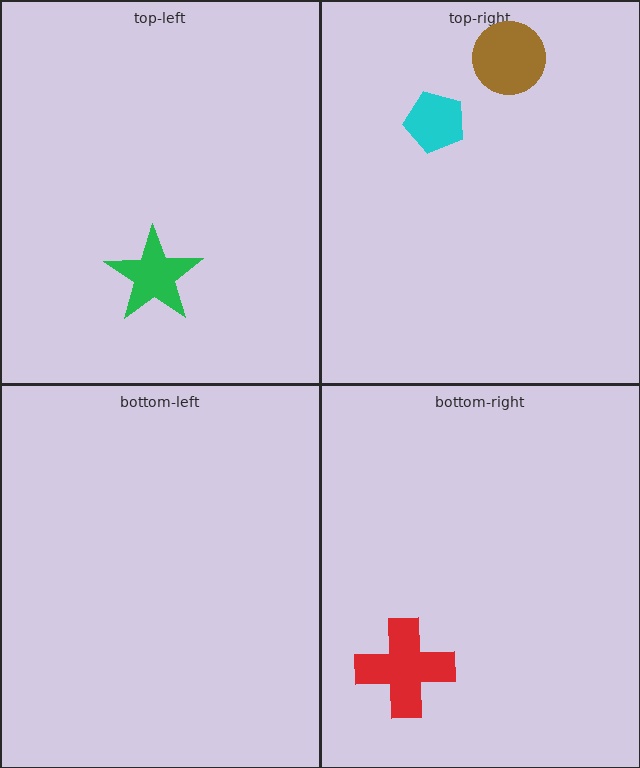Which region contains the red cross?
The bottom-right region.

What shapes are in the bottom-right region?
The red cross.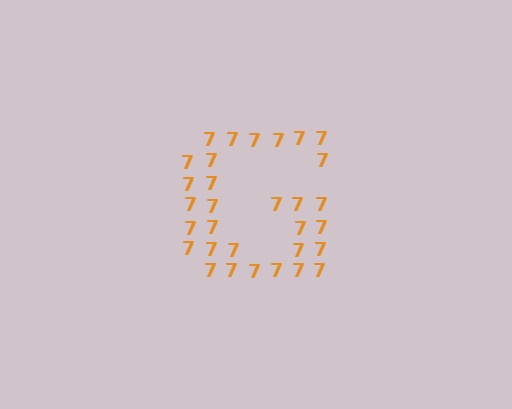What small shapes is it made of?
It is made of small digit 7's.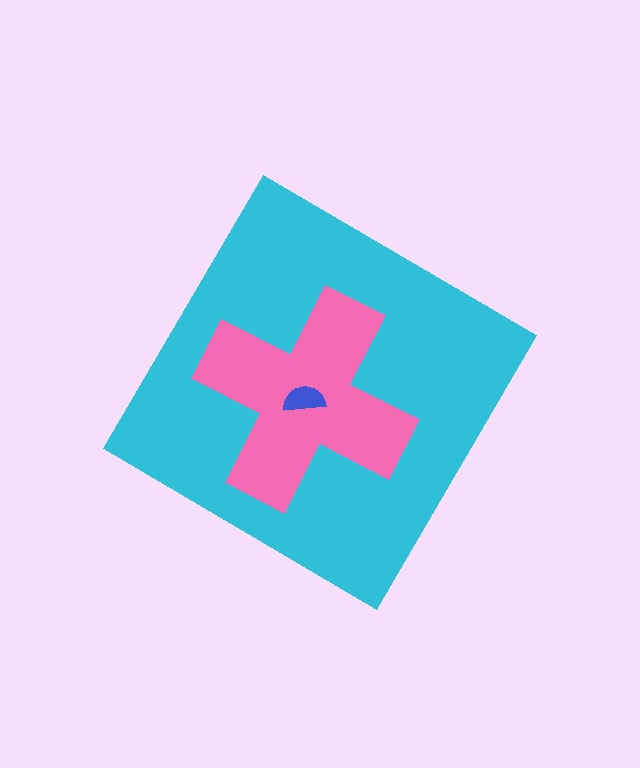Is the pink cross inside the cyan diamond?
Yes.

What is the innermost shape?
The blue semicircle.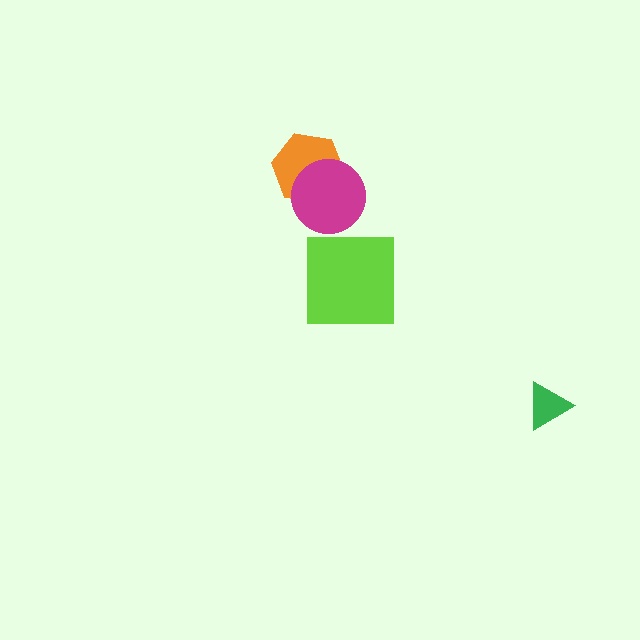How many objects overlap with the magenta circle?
1 object overlaps with the magenta circle.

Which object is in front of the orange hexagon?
The magenta circle is in front of the orange hexagon.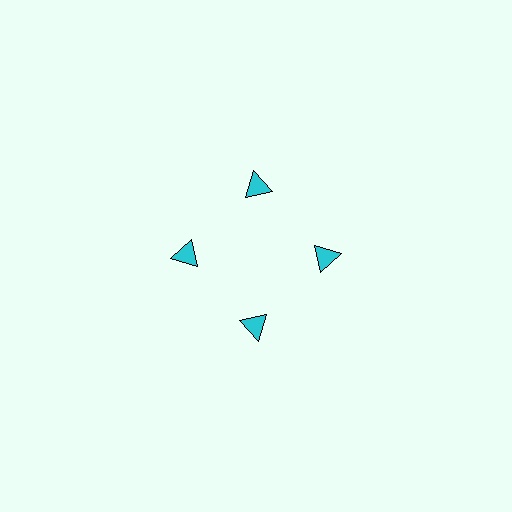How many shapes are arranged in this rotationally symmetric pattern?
There are 4 shapes, arranged in 4 groups of 1.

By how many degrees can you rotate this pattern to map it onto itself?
The pattern maps onto itself every 90 degrees of rotation.